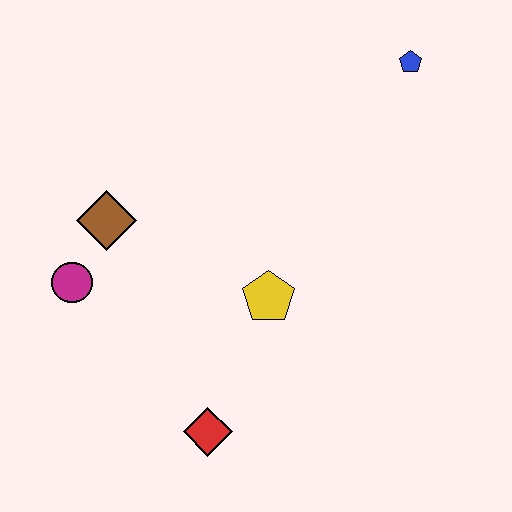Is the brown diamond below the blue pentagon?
Yes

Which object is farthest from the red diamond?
The blue pentagon is farthest from the red diamond.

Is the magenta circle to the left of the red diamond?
Yes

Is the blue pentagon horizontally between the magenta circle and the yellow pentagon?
No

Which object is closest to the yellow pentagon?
The red diamond is closest to the yellow pentagon.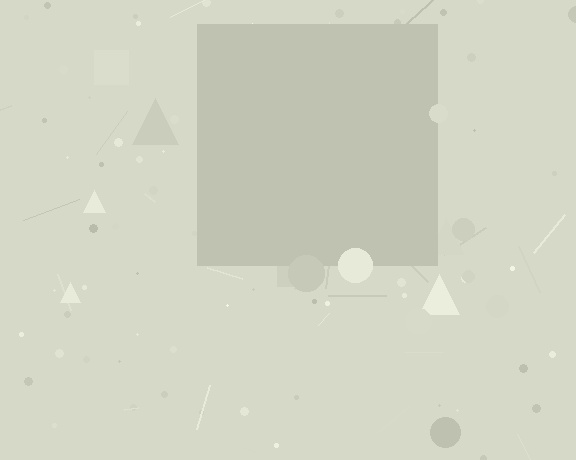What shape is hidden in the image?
A square is hidden in the image.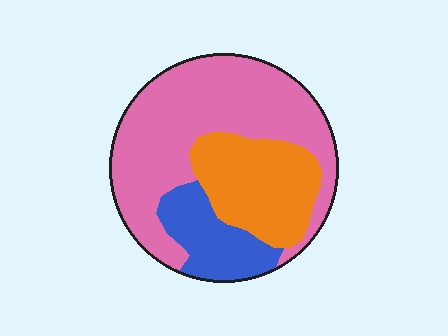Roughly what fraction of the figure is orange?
Orange covers 26% of the figure.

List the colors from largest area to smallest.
From largest to smallest: pink, orange, blue.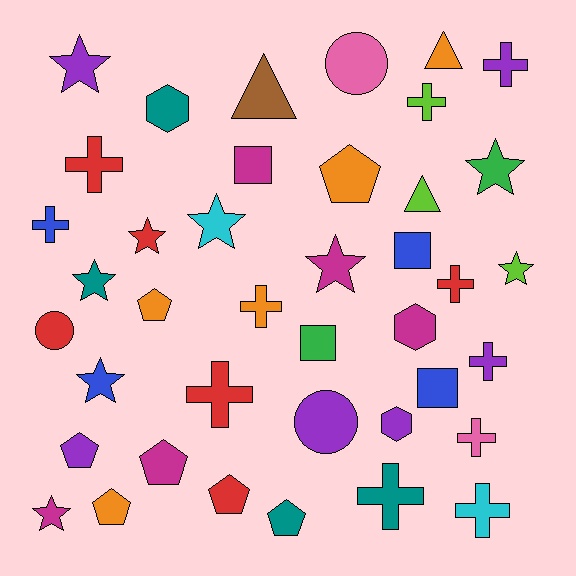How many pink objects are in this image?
There are 2 pink objects.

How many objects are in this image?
There are 40 objects.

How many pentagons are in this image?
There are 7 pentagons.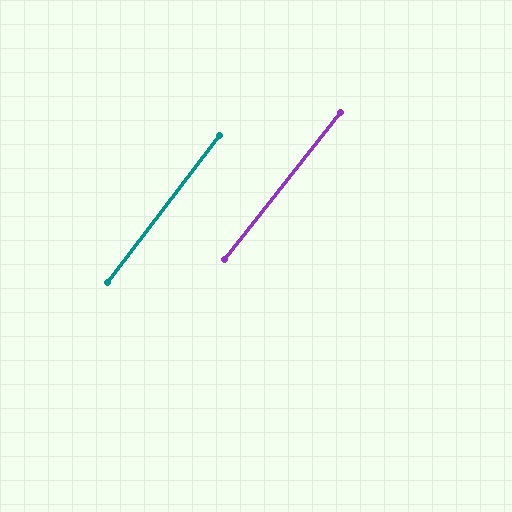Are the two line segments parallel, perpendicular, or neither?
Parallel — their directions differ by only 0.9°.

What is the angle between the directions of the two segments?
Approximately 1 degree.